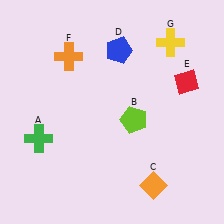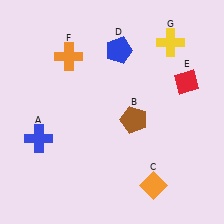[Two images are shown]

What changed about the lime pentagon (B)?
In Image 1, B is lime. In Image 2, it changed to brown.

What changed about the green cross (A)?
In Image 1, A is green. In Image 2, it changed to blue.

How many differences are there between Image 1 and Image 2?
There are 2 differences between the two images.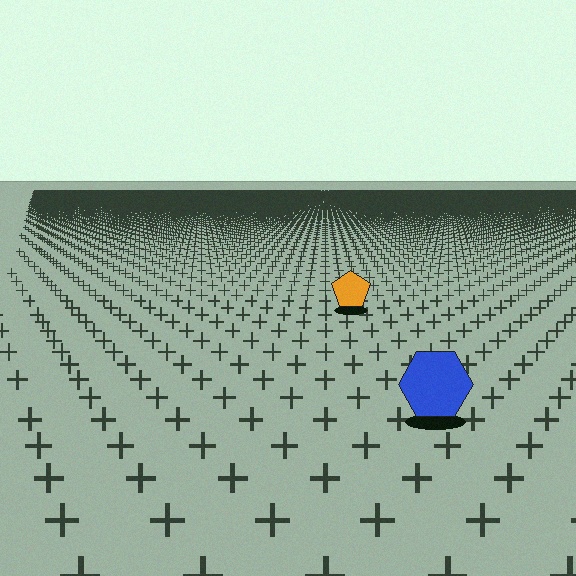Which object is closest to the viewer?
The blue hexagon is closest. The texture marks near it are larger and more spread out.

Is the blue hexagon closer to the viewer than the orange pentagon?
Yes. The blue hexagon is closer — you can tell from the texture gradient: the ground texture is coarser near it.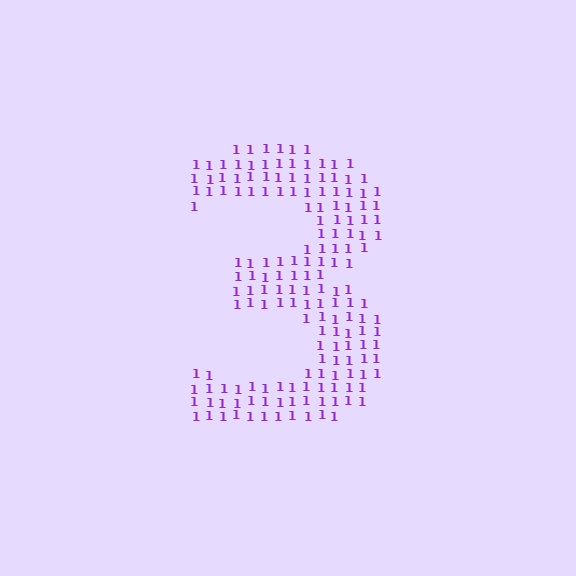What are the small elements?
The small elements are digit 1's.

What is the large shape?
The large shape is the digit 3.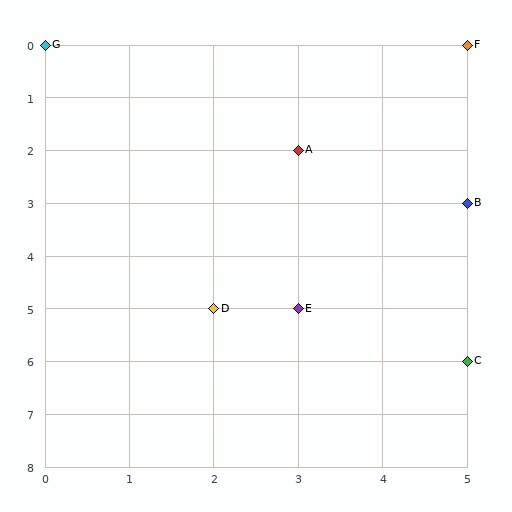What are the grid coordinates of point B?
Point B is at grid coordinates (5, 3).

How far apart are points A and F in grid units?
Points A and F are 2 columns and 2 rows apart (about 2.8 grid units diagonally).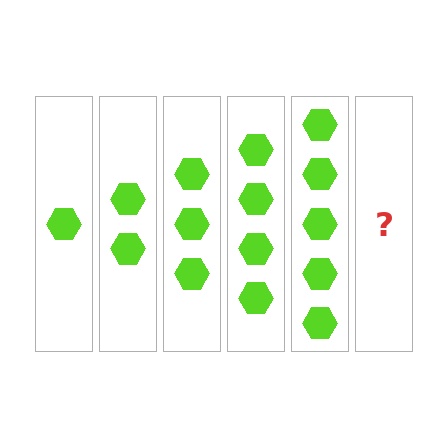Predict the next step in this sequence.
The next step is 6 hexagons.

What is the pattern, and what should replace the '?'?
The pattern is that each step adds one more hexagon. The '?' should be 6 hexagons.